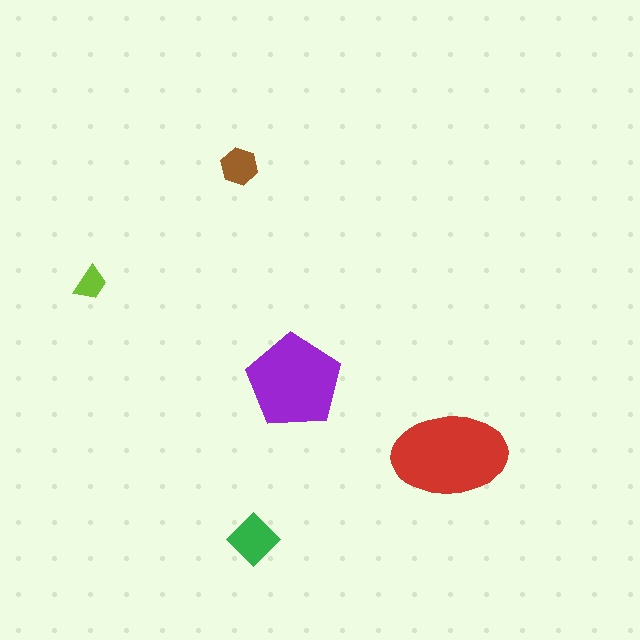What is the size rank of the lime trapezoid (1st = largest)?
5th.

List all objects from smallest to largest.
The lime trapezoid, the brown hexagon, the green diamond, the purple pentagon, the red ellipse.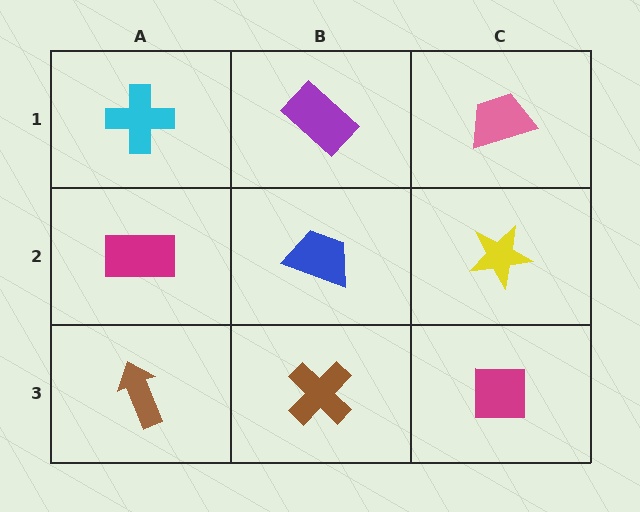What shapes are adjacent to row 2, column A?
A cyan cross (row 1, column A), a brown arrow (row 3, column A), a blue trapezoid (row 2, column B).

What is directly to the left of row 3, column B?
A brown arrow.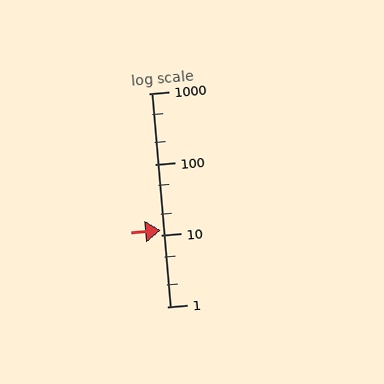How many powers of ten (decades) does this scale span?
The scale spans 3 decades, from 1 to 1000.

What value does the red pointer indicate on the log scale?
The pointer indicates approximately 12.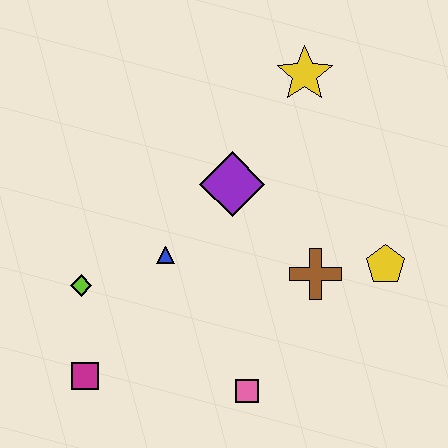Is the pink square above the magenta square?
No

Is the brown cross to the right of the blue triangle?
Yes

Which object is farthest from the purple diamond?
The magenta square is farthest from the purple diamond.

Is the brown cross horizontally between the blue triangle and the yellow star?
No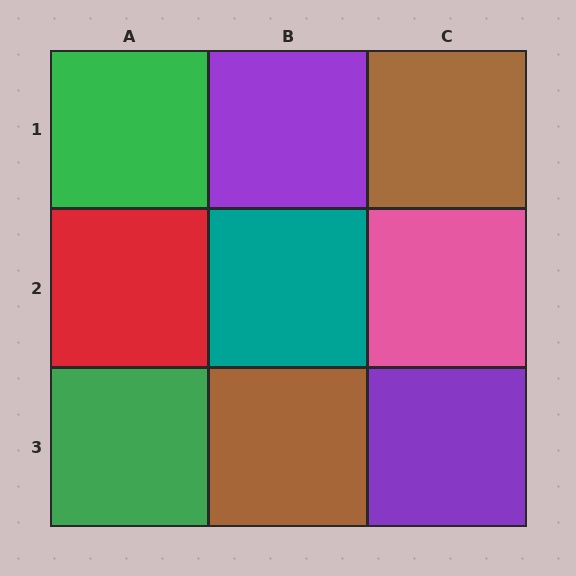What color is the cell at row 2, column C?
Pink.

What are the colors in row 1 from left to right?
Green, purple, brown.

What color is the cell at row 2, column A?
Red.